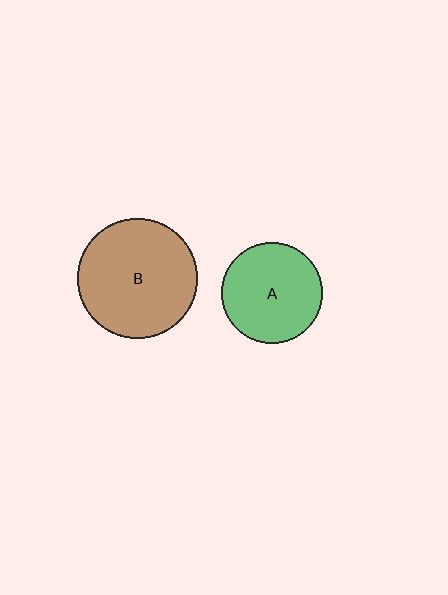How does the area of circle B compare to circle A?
Approximately 1.4 times.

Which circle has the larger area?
Circle B (brown).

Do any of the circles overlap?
No, none of the circles overlap.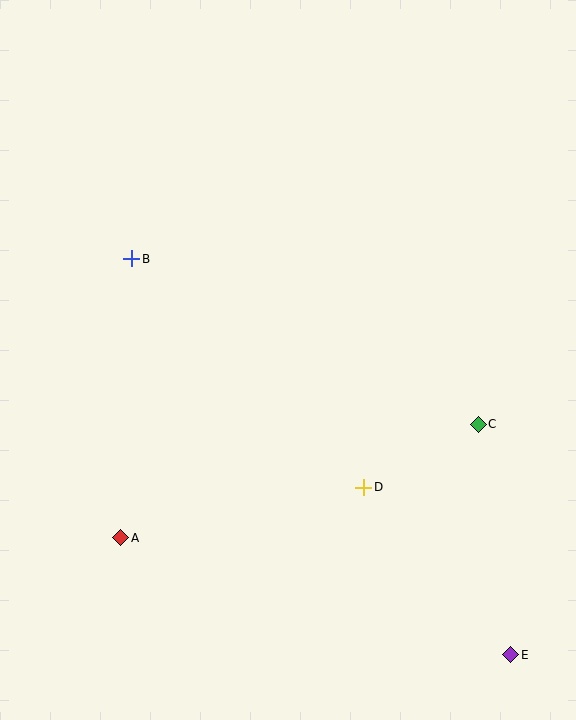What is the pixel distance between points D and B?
The distance between D and B is 326 pixels.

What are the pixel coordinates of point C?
Point C is at (478, 424).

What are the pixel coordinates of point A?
Point A is at (121, 538).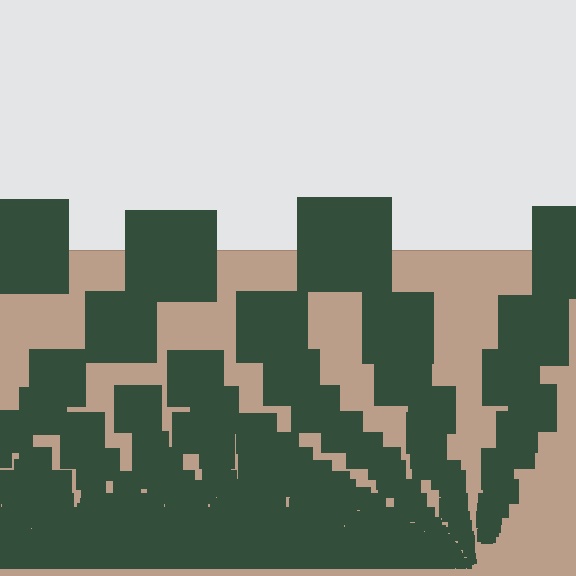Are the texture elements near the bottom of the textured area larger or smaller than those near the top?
Smaller. The gradient is inverted — elements near the bottom are smaller and denser.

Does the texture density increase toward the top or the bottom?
Density increases toward the bottom.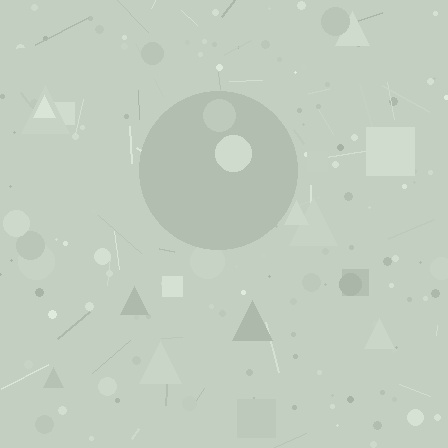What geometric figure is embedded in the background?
A circle is embedded in the background.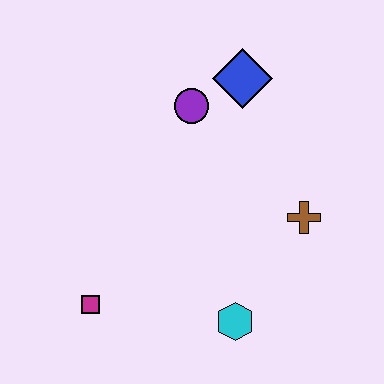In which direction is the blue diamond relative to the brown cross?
The blue diamond is above the brown cross.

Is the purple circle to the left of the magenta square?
No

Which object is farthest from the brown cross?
The magenta square is farthest from the brown cross.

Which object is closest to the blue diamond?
The purple circle is closest to the blue diamond.